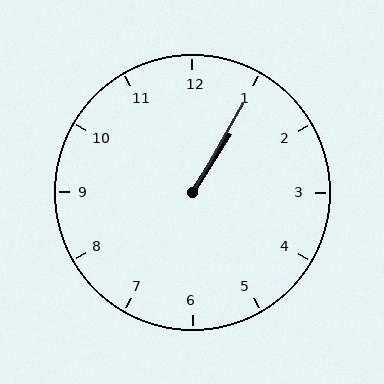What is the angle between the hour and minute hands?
Approximately 2 degrees.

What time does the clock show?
1:05.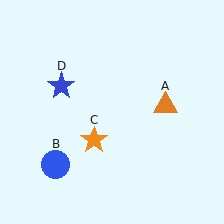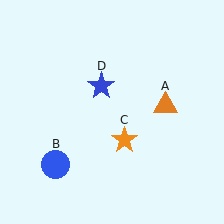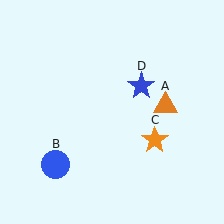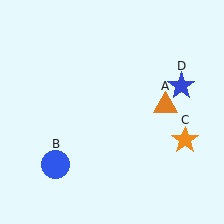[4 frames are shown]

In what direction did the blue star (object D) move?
The blue star (object D) moved right.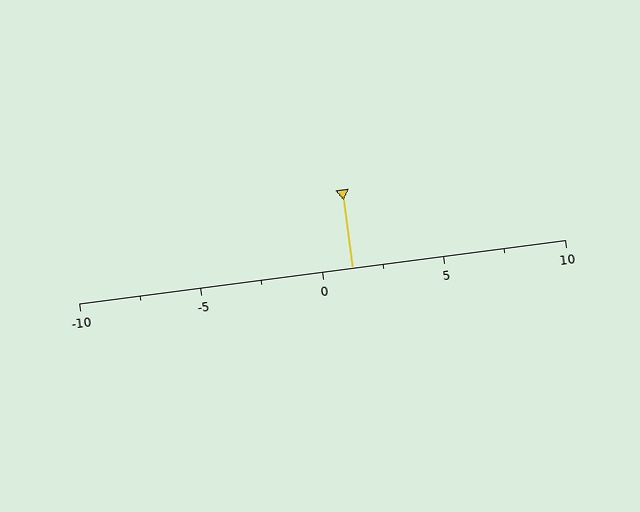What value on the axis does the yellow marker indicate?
The marker indicates approximately 1.2.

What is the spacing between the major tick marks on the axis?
The major ticks are spaced 5 apart.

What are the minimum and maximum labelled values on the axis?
The axis runs from -10 to 10.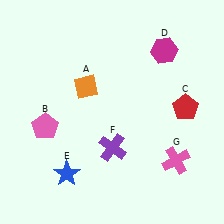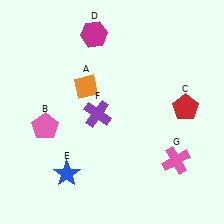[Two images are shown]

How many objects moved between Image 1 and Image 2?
2 objects moved between the two images.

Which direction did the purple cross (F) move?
The purple cross (F) moved up.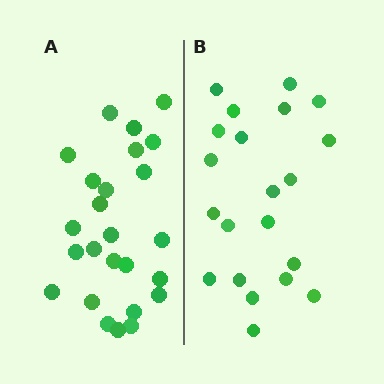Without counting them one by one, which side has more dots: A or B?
Region A (the left region) has more dots.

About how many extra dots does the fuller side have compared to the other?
Region A has about 4 more dots than region B.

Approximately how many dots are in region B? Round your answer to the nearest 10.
About 20 dots. (The exact count is 21, which rounds to 20.)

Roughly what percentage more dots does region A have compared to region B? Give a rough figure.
About 20% more.